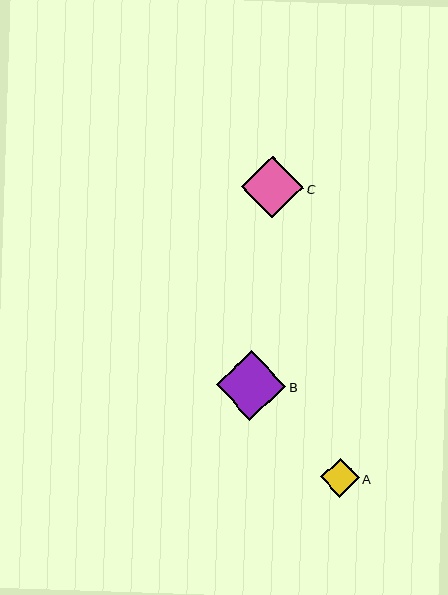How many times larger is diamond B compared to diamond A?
Diamond B is approximately 1.8 times the size of diamond A.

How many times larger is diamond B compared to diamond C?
Diamond B is approximately 1.1 times the size of diamond C.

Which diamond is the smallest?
Diamond A is the smallest with a size of approximately 39 pixels.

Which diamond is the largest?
Diamond B is the largest with a size of approximately 70 pixels.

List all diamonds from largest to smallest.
From largest to smallest: B, C, A.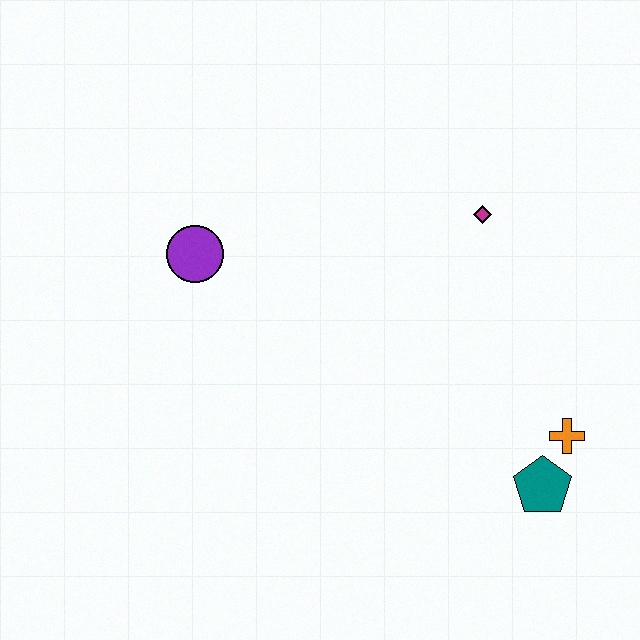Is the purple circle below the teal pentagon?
No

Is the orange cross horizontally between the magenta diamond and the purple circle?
No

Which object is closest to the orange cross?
The teal pentagon is closest to the orange cross.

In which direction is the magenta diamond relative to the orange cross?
The magenta diamond is above the orange cross.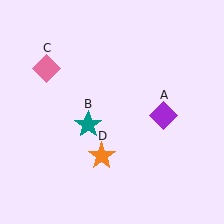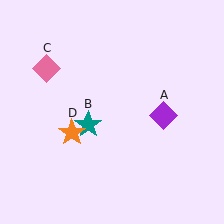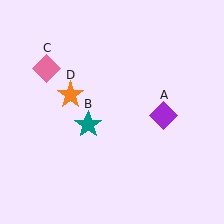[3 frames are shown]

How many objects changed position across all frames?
1 object changed position: orange star (object D).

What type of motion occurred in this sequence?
The orange star (object D) rotated clockwise around the center of the scene.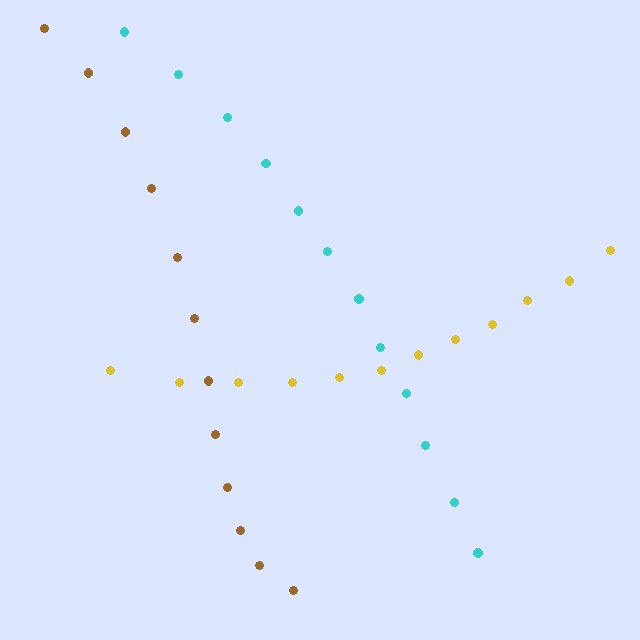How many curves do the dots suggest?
There are 3 distinct paths.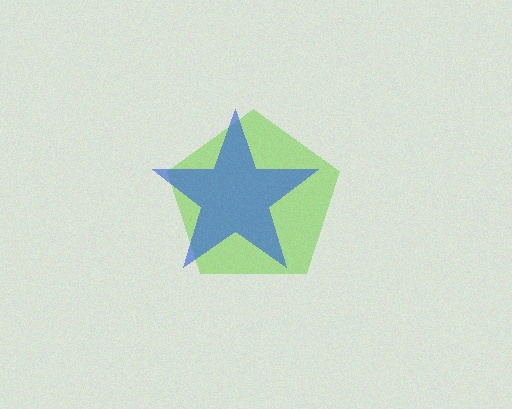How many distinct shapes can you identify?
There are 2 distinct shapes: a lime pentagon, a blue star.